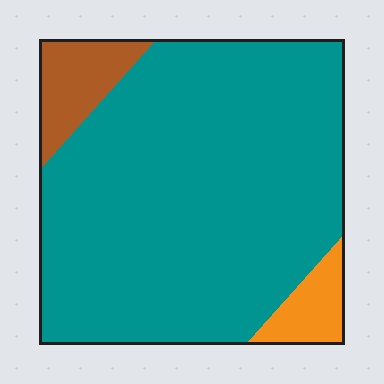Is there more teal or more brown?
Teal.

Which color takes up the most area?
Teal, at roughly 85%.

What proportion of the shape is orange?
Orange covers 6% of the shape.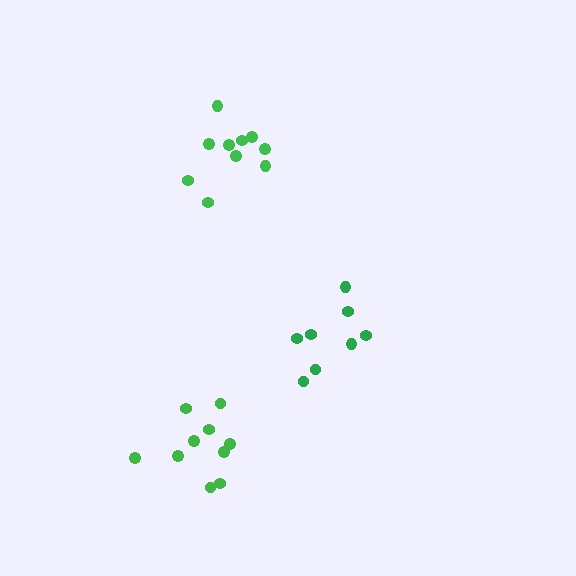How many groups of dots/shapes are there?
There are 3 groups.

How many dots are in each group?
Group 1: 10 dots, Group 2: 8 dots, Group 3: 10 dots (28 total).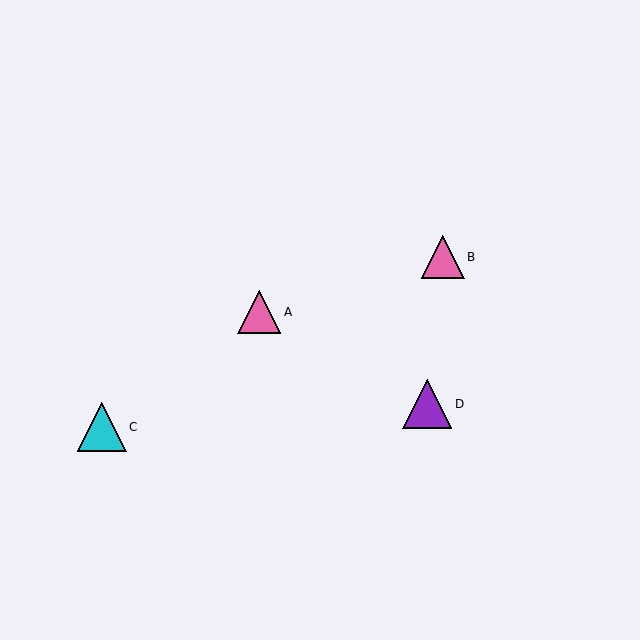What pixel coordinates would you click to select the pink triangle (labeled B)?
Click at (443, 257) to select the pink triangle B.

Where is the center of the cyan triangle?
The center of the cyan triangle is at (102, 427).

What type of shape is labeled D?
Shape D is a purple triangle.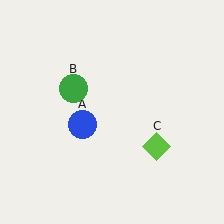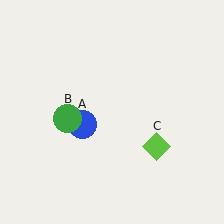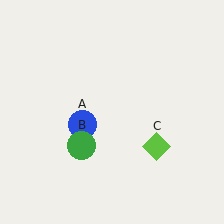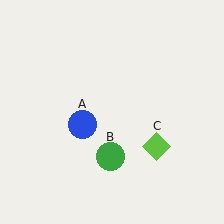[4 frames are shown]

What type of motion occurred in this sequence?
The green circle (object B) rotated counterclockwise around the center of the scene.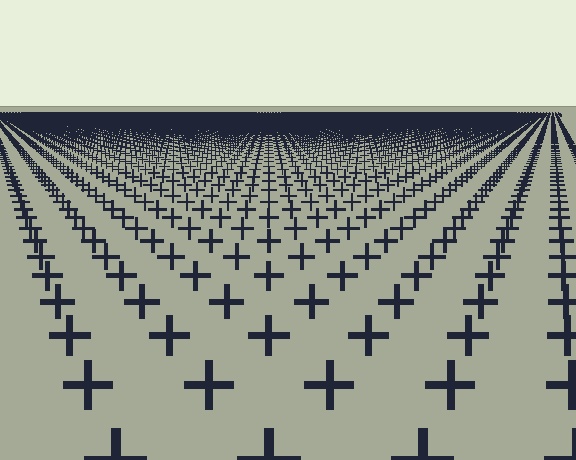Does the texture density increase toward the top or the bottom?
Density increases toward the top.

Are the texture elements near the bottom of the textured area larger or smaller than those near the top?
Larger. Near the bottom, elements are closer to the viewer and appear at a bigger on-screen size.